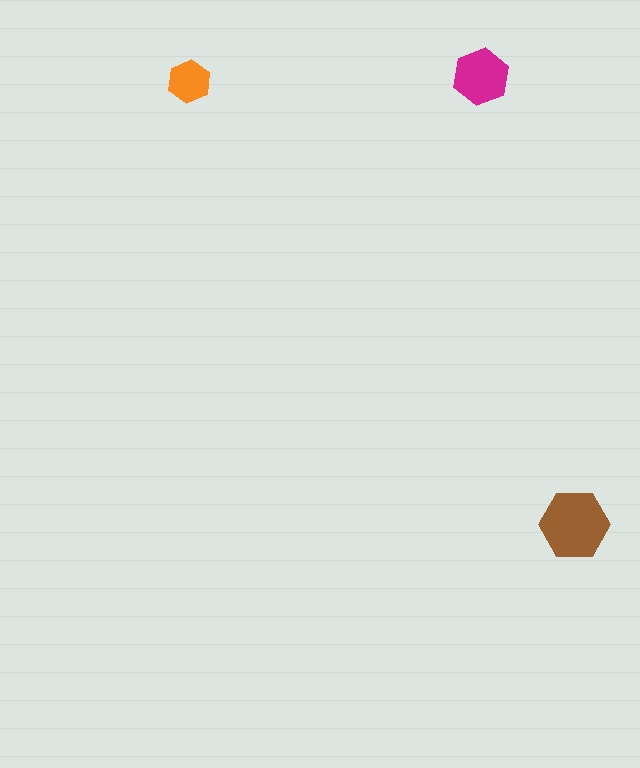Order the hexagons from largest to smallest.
the brown one, the magenta one, the orange one.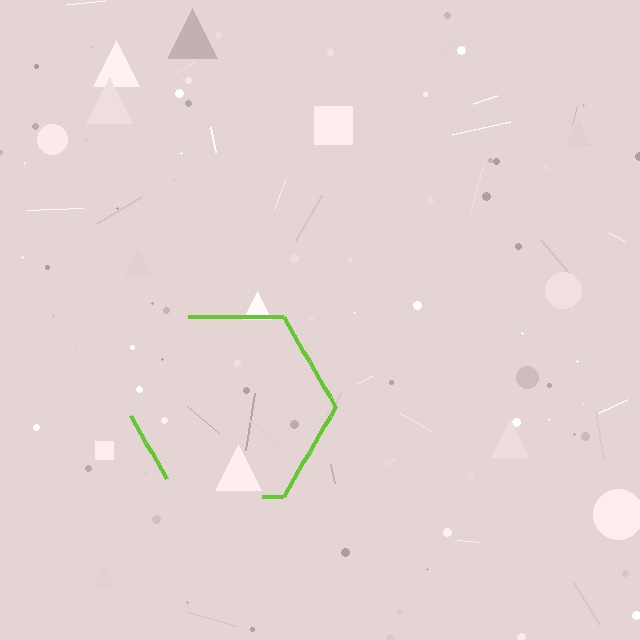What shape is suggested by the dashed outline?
The dashed outline suggests a hexagon.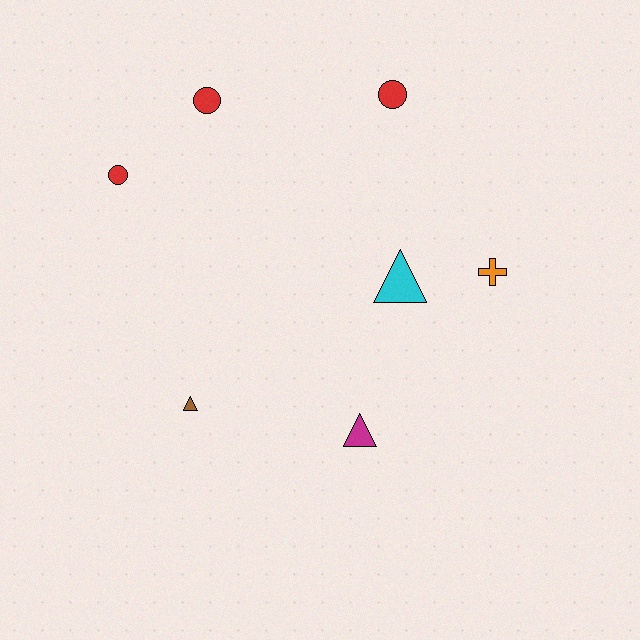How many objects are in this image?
There are 7 objects.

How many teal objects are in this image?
There are no teal objects.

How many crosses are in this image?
There is 1 cross.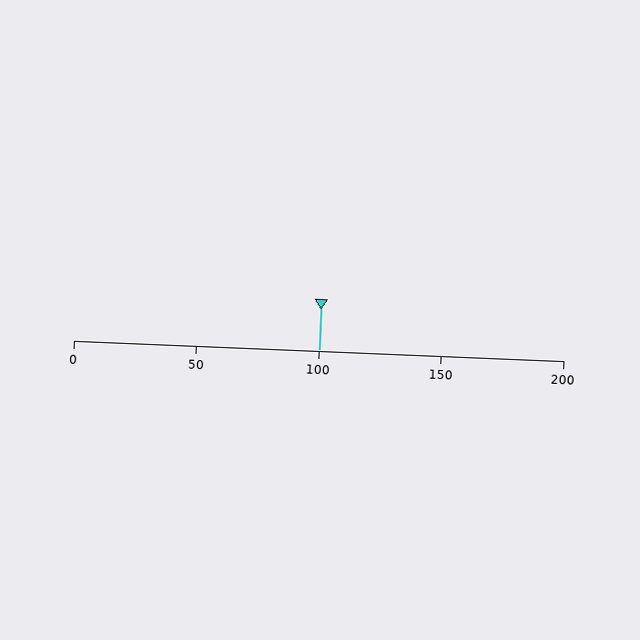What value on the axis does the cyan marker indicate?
The marker indicates approximately 100.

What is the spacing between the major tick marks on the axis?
The major ticks are spaced 50 apart.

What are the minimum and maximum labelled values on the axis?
The axis runs from 0 to 200.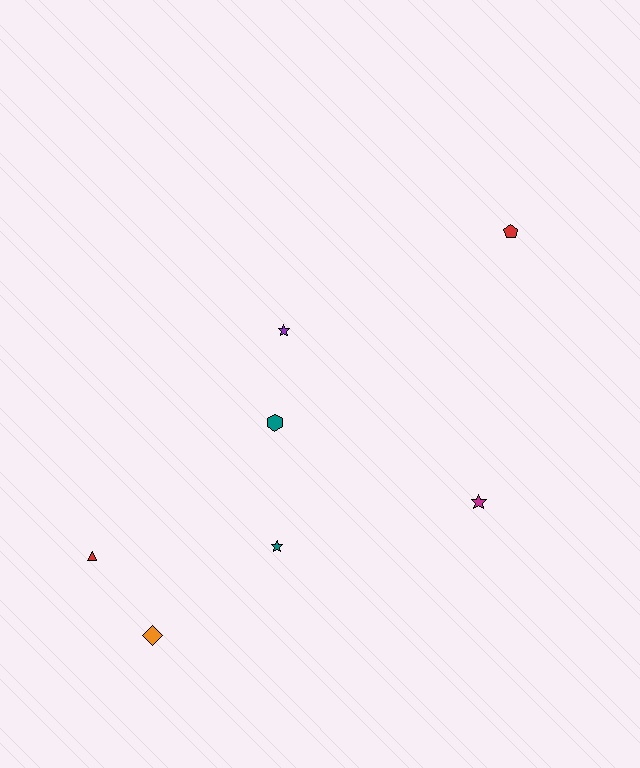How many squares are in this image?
There are no squares.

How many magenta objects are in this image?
There is 1 magenta object.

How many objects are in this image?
There are 7 objects.